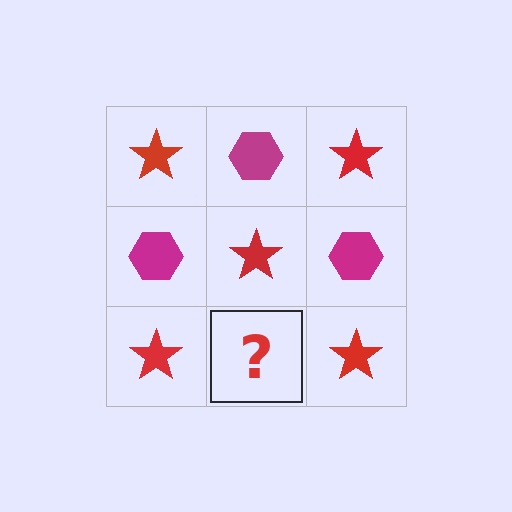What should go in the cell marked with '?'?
The missing cell should contain a magenta hexagon.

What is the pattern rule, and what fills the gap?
The rule is that it alternates red star and magenta hexagon in a checkerboard pattern. The gap should be filled with a magenta hexagon.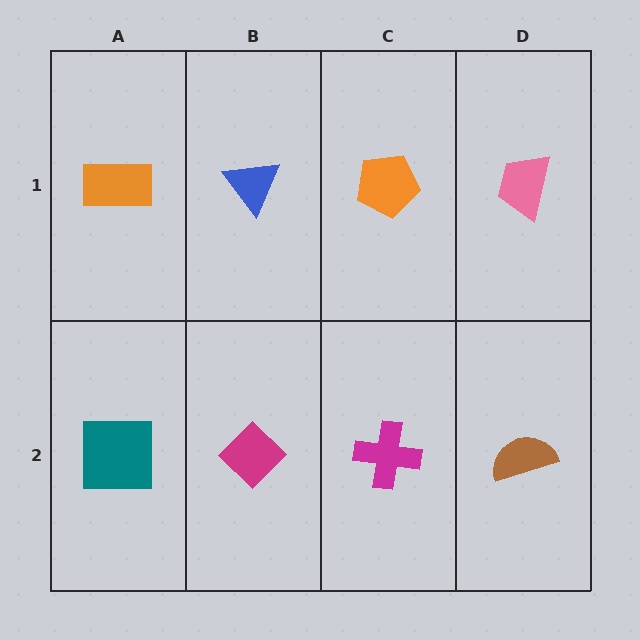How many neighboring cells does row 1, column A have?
2.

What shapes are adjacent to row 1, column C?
A magenta cross (row 2, column C), a blue triangle (row 1, column B), a pink trapezoid (row 1, column D).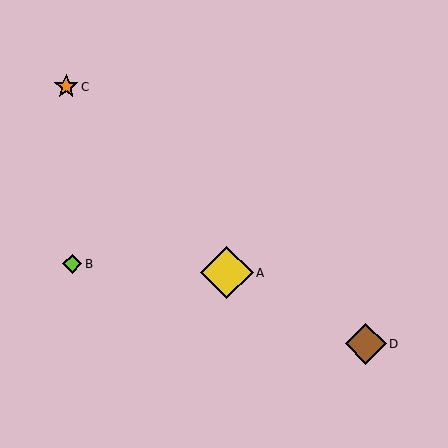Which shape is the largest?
The yellow diamond (labeled A) is the largest.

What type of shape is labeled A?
Shape A is a yellow diamond.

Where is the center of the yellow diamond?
The center of the yellow diamond is at (227, 273).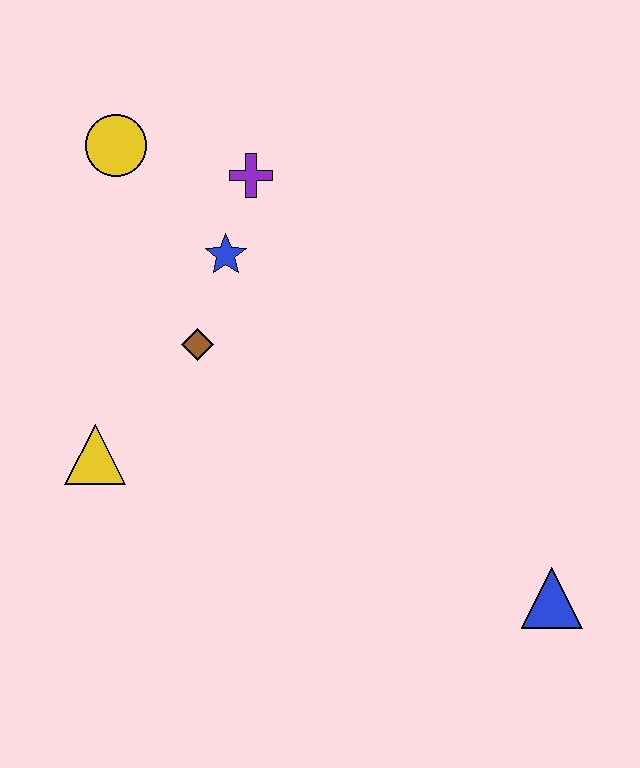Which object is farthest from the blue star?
The blue triangle is farthest from the blue star.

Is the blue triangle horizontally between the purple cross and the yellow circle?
No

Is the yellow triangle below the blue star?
Yes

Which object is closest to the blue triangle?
The brown diamond is closest to the blue triangle.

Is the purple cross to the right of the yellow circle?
Yes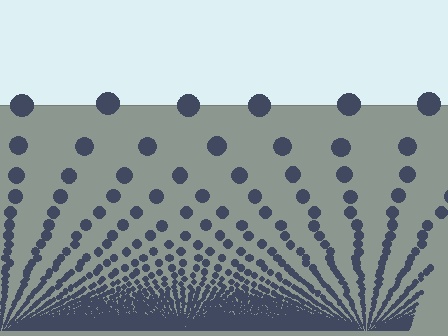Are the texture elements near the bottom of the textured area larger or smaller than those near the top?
Smaller. The gradient is inverted — elements near the bottom are smaller and denser.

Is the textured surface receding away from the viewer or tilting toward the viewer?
The surface appears to tilt toward the viewer. Texture elements get larger and sparser toward the top.